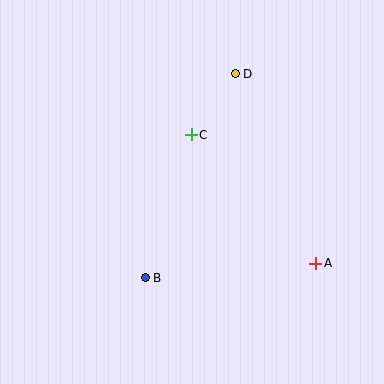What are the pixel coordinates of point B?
Point B is at (145, 278).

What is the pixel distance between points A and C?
The distance between A and C is 179 pixels.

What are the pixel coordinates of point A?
Point A is at (316, 263).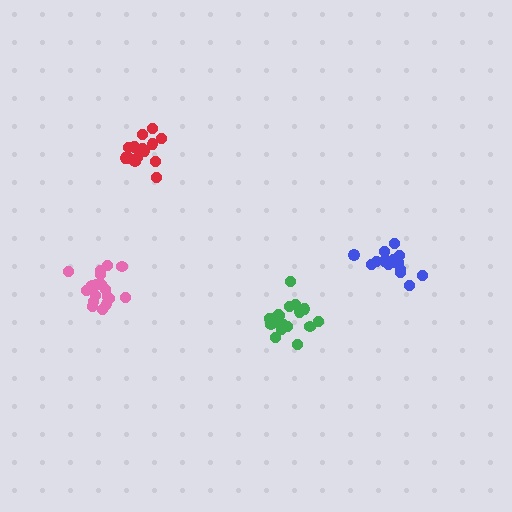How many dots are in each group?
Group 1: 18 dots, Group 2: 14 dots, Group 3: 18 dots, Group 4: 18 dots (68 total).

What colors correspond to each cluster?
The clusters are colored: green, red, blue, pink.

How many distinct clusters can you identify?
There are 4 distinct clusters.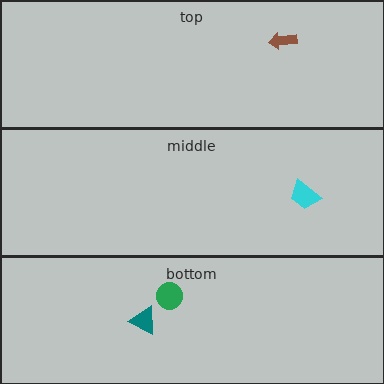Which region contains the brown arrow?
The top region.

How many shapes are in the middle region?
1.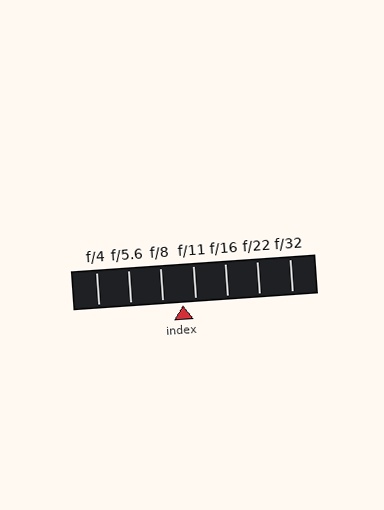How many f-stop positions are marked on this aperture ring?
There are 7 f-stop positions marked.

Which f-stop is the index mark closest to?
The index mark is closest to f/11.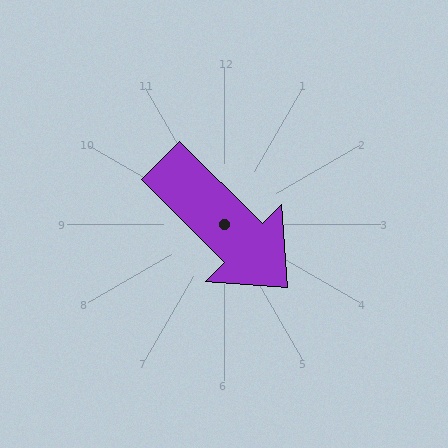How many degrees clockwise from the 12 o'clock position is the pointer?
Approximately 135 degrees.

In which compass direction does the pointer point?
Southeast.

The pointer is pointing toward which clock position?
Roughly 4 o'clock.